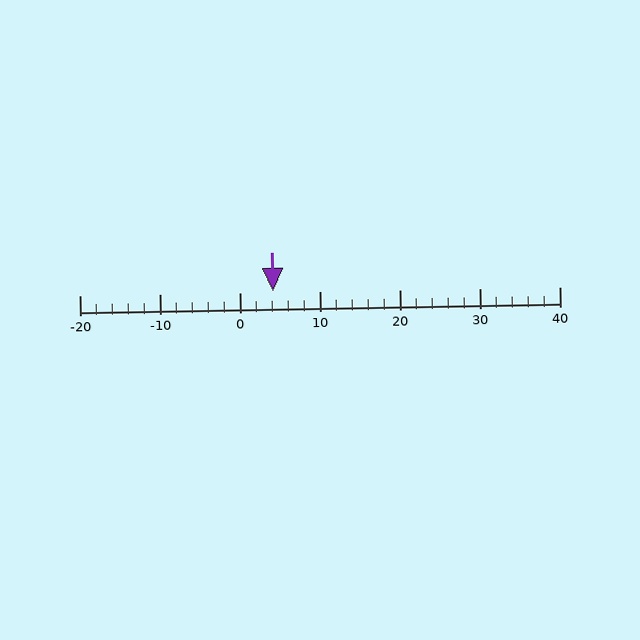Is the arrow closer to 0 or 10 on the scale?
The arrow is closer to 0.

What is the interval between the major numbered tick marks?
The major tick marks are spaced 10 units apart.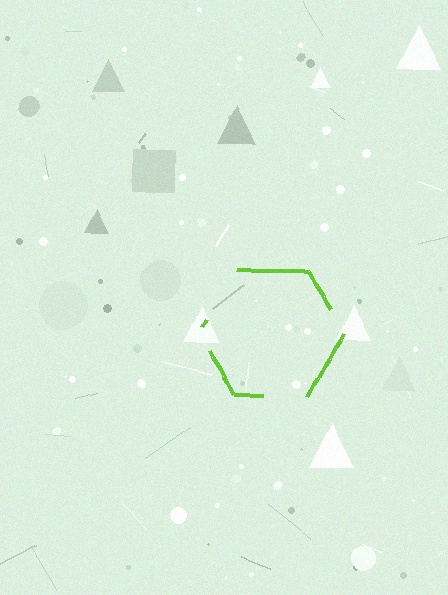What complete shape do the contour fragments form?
The contour fragments form a hexagon.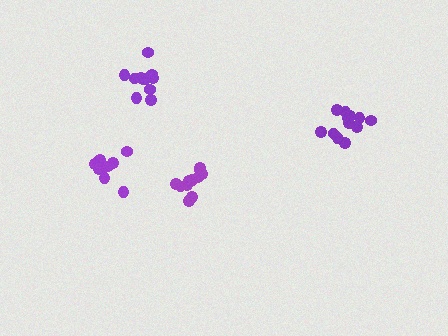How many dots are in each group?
Group 1: 13 dots, Group 2: 12 dots, Group 3: 11 dots, Group 4: 10 dots (46 total).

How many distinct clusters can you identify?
There are 4 distinct clusters.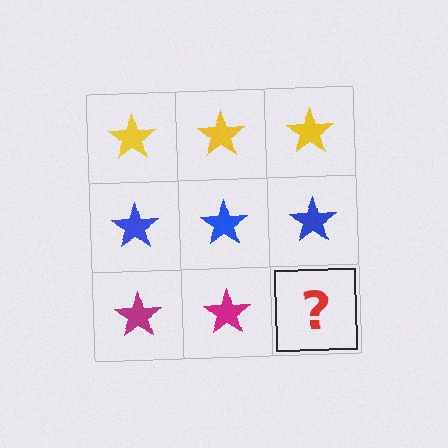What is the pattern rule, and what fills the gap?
The rule is that each row has a consistent color. The gap should be filled with a magenta star.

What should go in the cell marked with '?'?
The missing cell should contain a magenta star.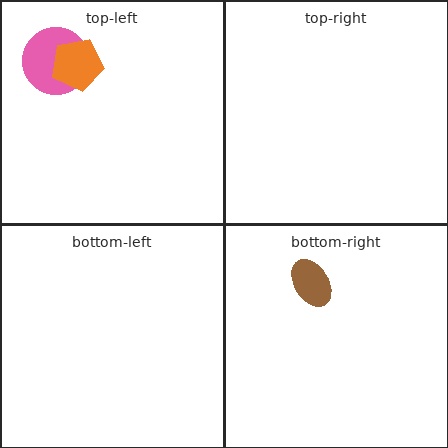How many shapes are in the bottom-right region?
1.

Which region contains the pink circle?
The top-left region.